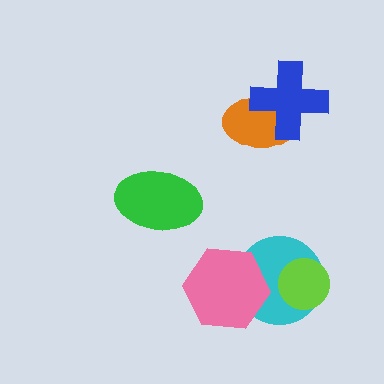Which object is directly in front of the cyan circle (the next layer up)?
The lime circle is directly in front of the cyan circle.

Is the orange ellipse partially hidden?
Yes, it is partially covered by another shape.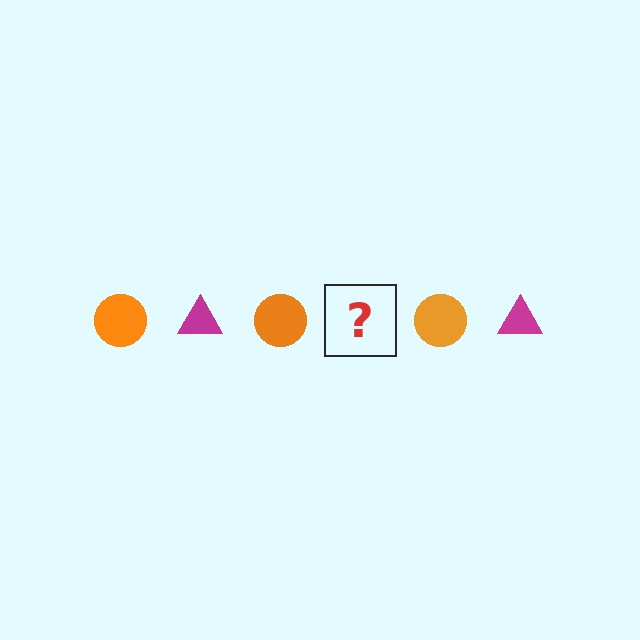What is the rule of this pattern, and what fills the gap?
The rule is that the pattern alternates between orange circle and magenta triangle. The gap should be filled with a magenta triangle.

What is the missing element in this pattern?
The missing element is a magenta triangle.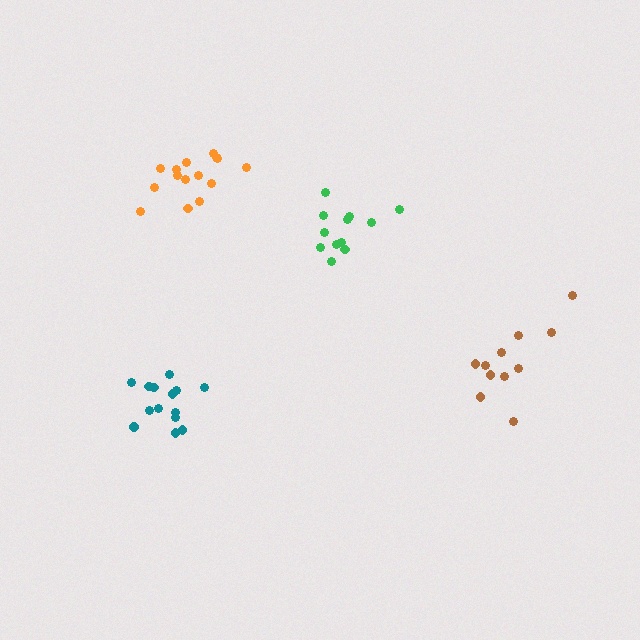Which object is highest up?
The orange cluster is topmost.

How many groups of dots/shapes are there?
There are 4 groups.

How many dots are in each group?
Group 1: 12 dots, Group 2: 11 dots, Group 3: 15 dots, Group 4: 14 dots (52 total).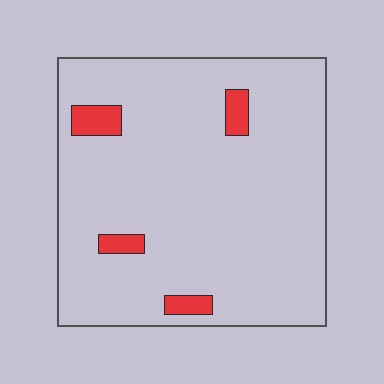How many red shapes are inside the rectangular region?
4.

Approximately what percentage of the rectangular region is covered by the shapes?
Approximately 5%.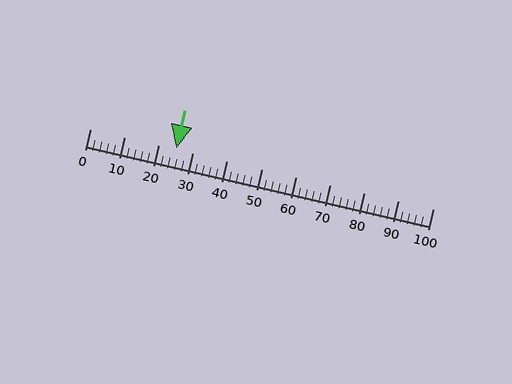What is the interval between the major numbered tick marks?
The major tick marks are spaced 10 units apart.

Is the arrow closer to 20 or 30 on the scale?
The arrow is closer to 30.